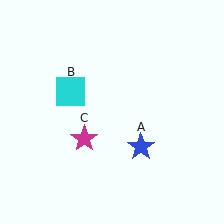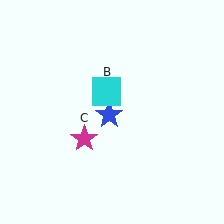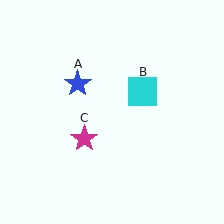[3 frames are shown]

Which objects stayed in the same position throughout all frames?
Magenta star (object C) remained stationary.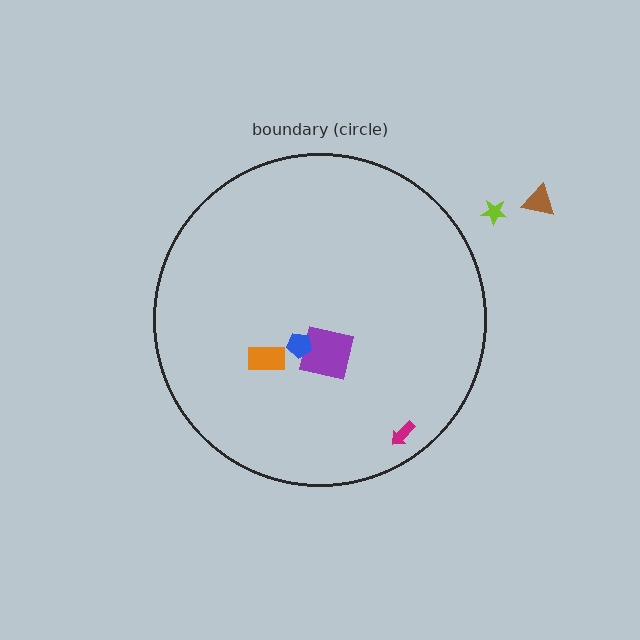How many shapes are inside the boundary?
4 inside, 2 outside.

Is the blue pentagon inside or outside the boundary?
Inside.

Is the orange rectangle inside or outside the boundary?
Inside.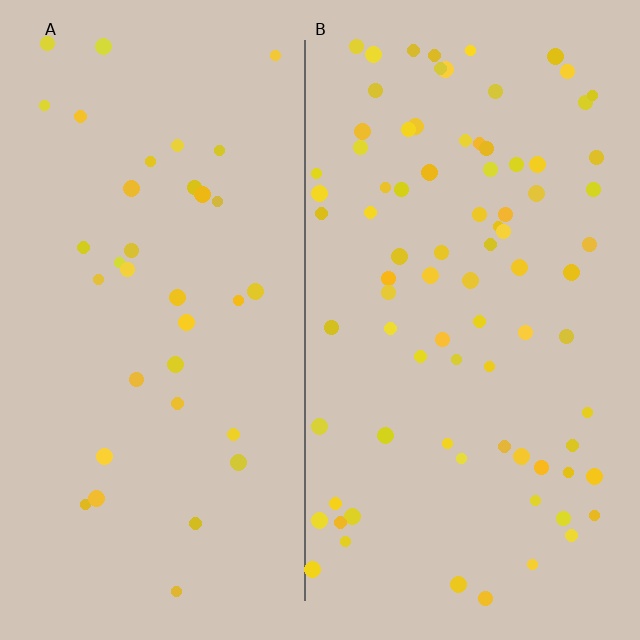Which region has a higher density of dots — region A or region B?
B (the right).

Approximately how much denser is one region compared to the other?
Approximately 2.4× — region B over region A.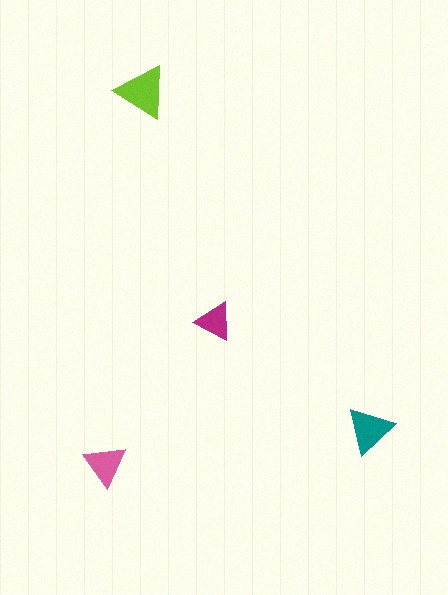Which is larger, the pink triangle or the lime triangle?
The lime one.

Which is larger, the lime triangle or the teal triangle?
The lime one.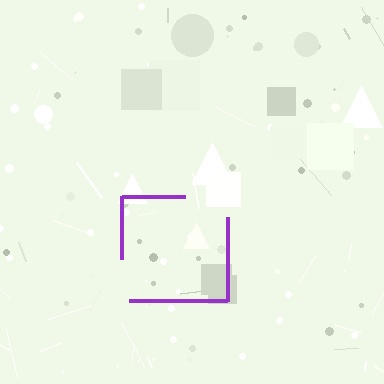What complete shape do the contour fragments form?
The contour fragments form a square.